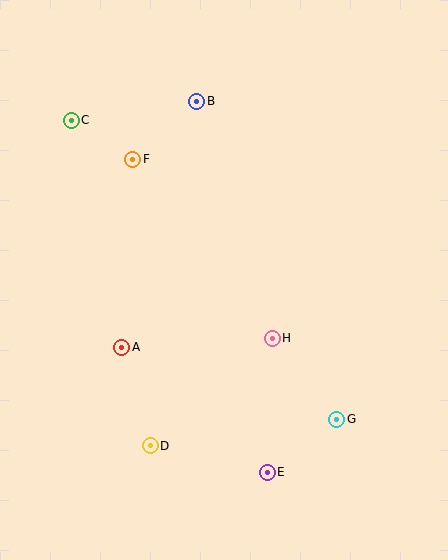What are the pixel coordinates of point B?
Point B is at (197, 101).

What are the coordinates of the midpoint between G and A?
The midpoint between G and A is at (229, 383).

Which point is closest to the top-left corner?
Point C is closest to the top-left corner.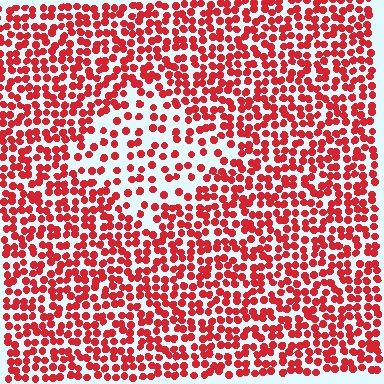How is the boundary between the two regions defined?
The boundary is defined by a change in element density (approximately 2.0x ratio). All elements are the same color, size, and shape.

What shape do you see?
I see a diamond.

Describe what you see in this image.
The image contains small red elements arranged at two different densities. A diamond-shaped region is visible where the elements are less densely packed than the surrounding area.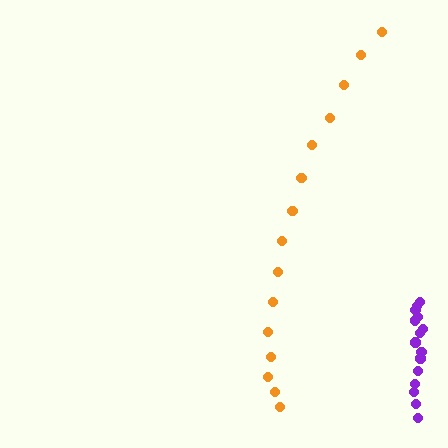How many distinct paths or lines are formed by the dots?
There are 2 distinct paths.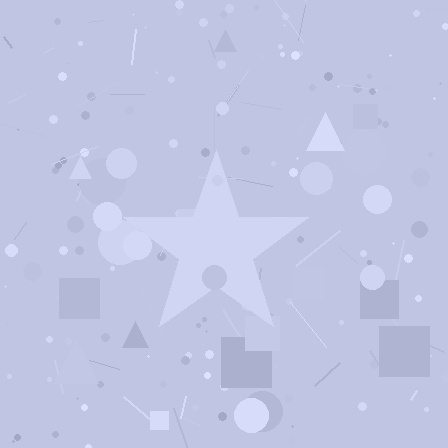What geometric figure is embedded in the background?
A star is embedded in the background.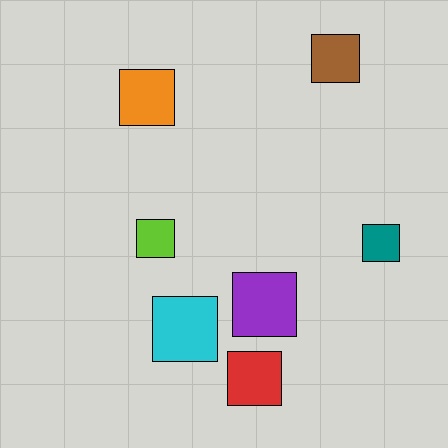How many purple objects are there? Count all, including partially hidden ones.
There is 1 purple object.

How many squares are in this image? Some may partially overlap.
There are 7 squares.